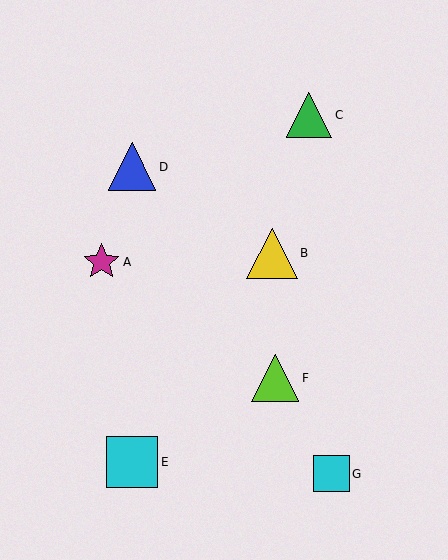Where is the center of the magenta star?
The center of the magenta star is at (101, 262).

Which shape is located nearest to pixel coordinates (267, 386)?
The lime triangle (labeled F) at (275, 378) is nearest to that location.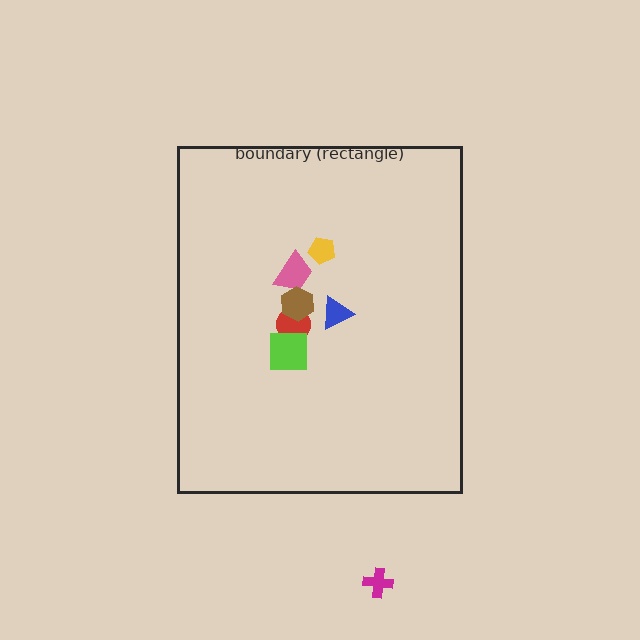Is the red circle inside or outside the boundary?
Inside.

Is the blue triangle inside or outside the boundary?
Inside.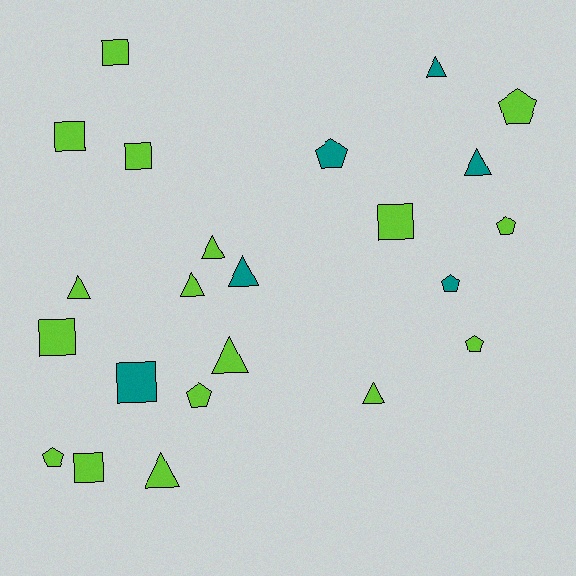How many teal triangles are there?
There are 3 teal triangles.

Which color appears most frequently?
Lime, with 17 objects.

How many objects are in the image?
There are 23 objects.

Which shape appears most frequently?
Triangle, with 9 objects.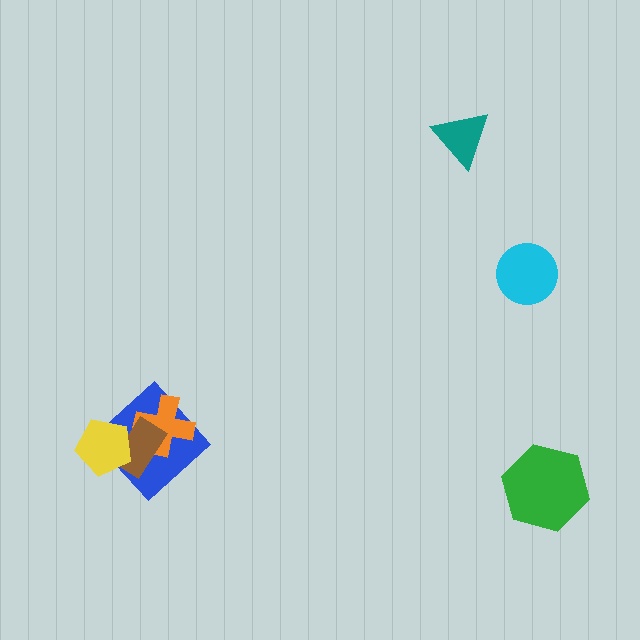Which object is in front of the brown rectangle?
The yellow pentagon is in front of the brown rectangle.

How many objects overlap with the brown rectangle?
3 objects overlap with the brown rectangle.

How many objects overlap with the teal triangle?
0 objects overlap with the teal triangle.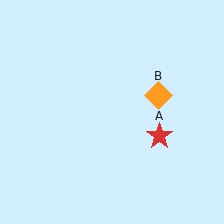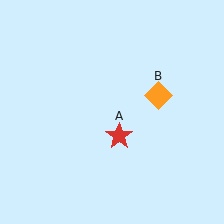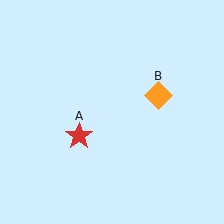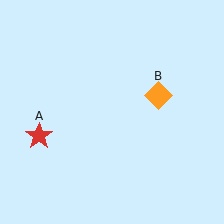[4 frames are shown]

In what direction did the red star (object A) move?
The red star (object A) moved left.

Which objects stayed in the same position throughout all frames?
Orange diamond (object B) remained stationary.